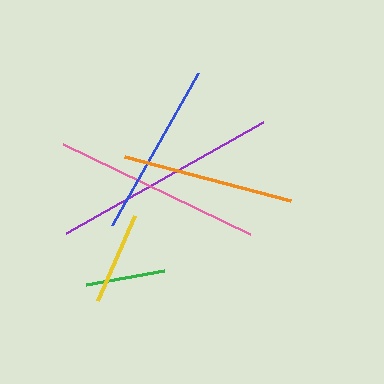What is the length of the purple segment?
The purple segment is approximately 226 pixels long.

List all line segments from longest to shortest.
From longest to shortest: purple, pink, blue, orange, yellow, green.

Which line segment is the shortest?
The green line is the shortest at approximately 80 pixels.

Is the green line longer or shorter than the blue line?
The blue line is longer than the green line.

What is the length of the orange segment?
The orange segment is approximately 171 pixels long.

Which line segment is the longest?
The purple line is the longest at approximately 226 pixels.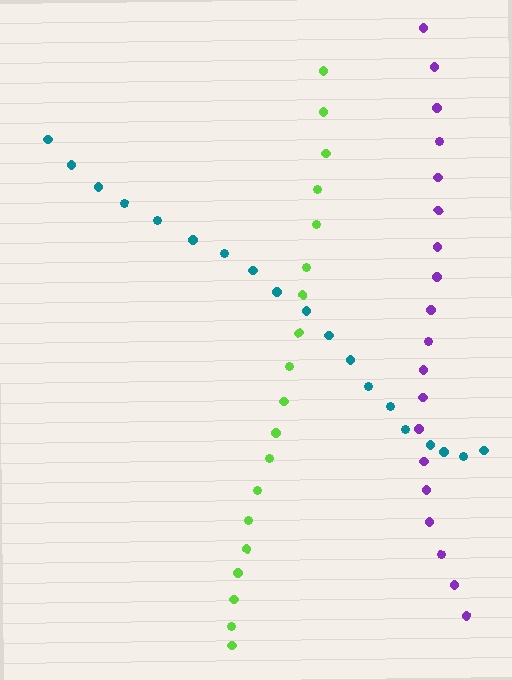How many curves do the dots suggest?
There are 3 distinct paths.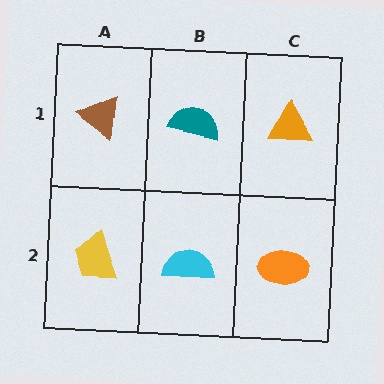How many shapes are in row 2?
3 shapes.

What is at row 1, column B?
A teal semicircle.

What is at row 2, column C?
An orange ellipse.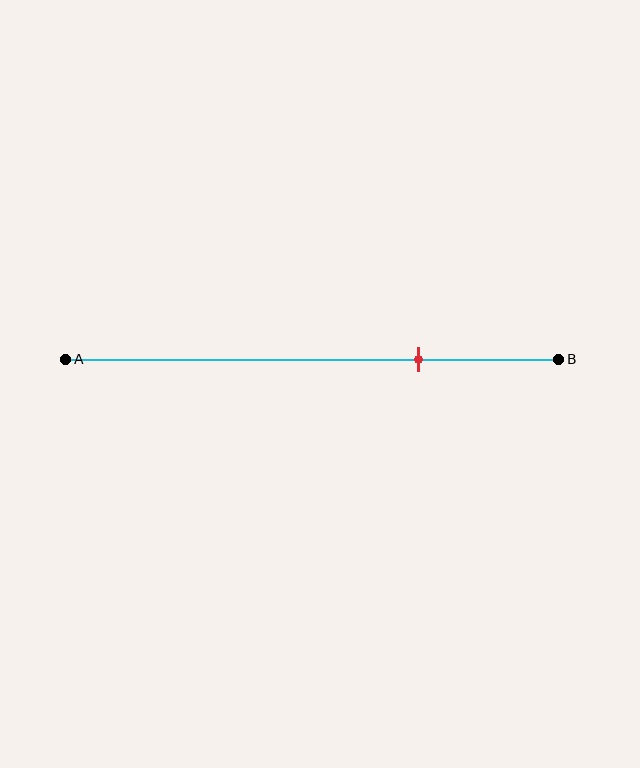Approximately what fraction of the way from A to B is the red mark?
The red mark is approximately 70% of the way from A to B.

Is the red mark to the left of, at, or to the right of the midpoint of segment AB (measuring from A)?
The red mark is to the right of the midpoint of segment AB.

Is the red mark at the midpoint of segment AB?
No, the mark is at about 70% from A, not at the 50% midpoint.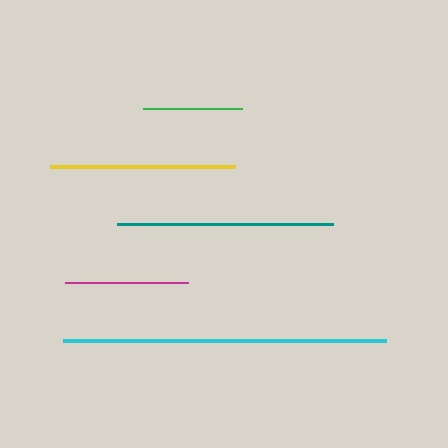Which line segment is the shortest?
The green line is the shortest at approximately 99 pixels.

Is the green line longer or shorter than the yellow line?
The yellow line is longer than the green line.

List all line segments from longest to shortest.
From longest to shortest: cyan, teal, yellow, magenta, green.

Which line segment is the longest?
The cyan line is the longest at approximately 323 pixels.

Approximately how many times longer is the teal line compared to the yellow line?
The teal line is approximately 1.2 times the length of the yellow line.